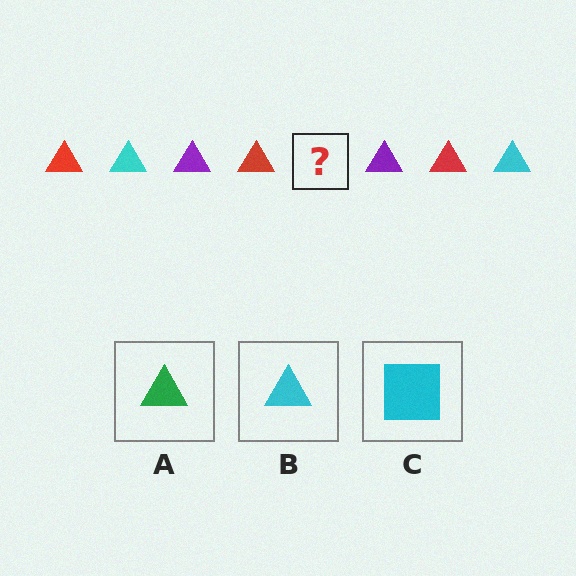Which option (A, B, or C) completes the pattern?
B.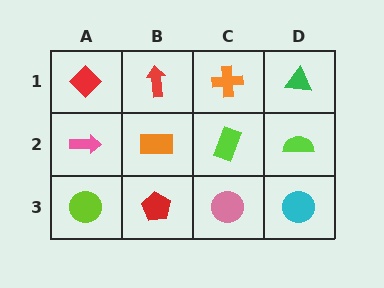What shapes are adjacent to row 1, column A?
A pink arrow (row 2, column A), a red arrow (row 1, column B).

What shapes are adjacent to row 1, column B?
An orange rectangle (row 2, column B), a red diamond (row 1, column A), an orange cross (row 1, column C).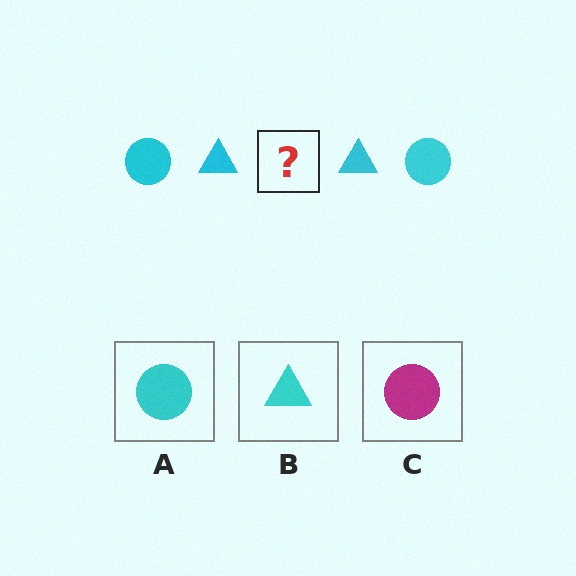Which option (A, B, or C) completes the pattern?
A.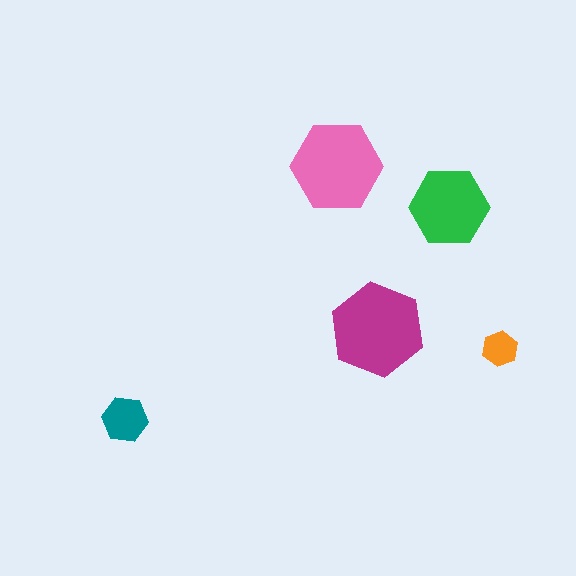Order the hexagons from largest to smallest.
the magenta one, the pink one, the green one, the teal one, the orange one.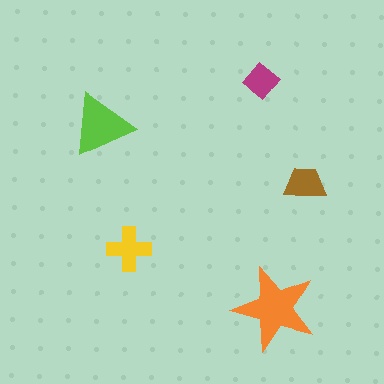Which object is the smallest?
The magenta diamond.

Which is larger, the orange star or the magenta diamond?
The orange star.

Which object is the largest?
The orange star.